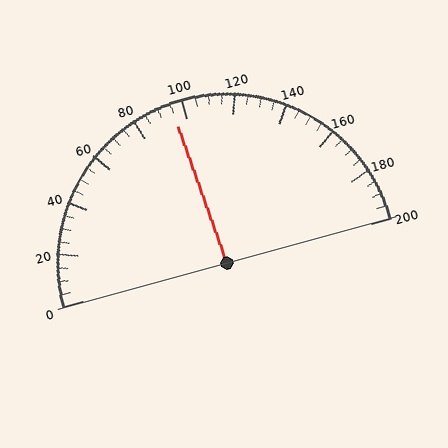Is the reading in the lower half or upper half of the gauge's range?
The reading is in the lower half of the range (0 to 200).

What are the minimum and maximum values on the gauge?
The gauge ranges from 0 to 200.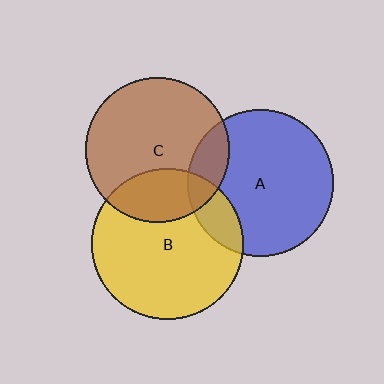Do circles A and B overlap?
Yes.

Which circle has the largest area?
Circle B (yellow).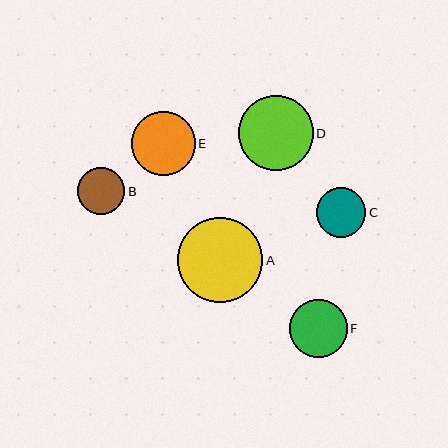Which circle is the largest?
Circle A is the largest with a size of approximately 85 pixels.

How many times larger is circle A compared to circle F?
Circle A is approximately 1.5 times the size of circle F.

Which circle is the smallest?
Circle B is the smallest with a size of approximately 48 pixels.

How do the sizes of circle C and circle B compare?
Circle C and circle B are approximately the same size.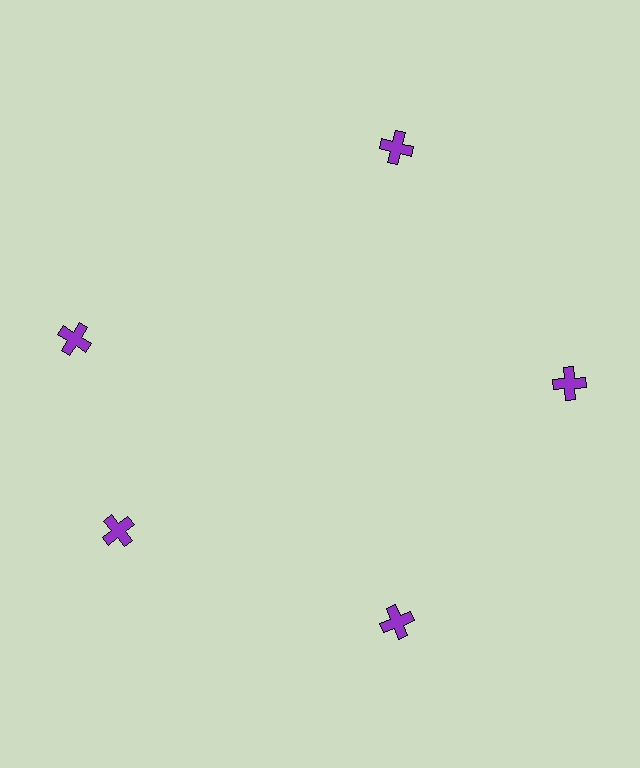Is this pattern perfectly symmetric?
No. The 5 purple crosses are arranged in a ring, but one element near the 10 o'clock position is rotated out of alignment along the ring, breaking the 5-fold rotational symmetry.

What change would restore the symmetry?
The symmetry would be restored by rotating it back into even spacing with its neighbors so that all 5 crosses sit at equal angles and equal distance from the center.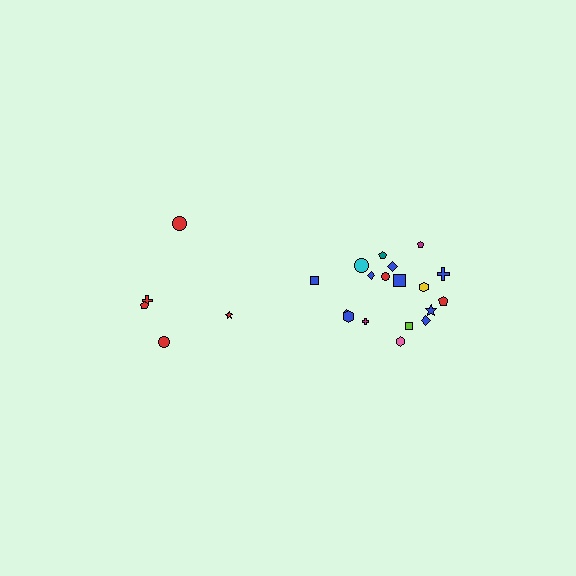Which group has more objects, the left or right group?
The right group.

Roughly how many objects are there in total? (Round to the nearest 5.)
Roughly 25 objects in total.